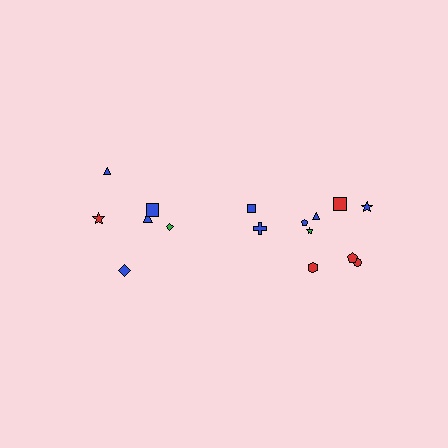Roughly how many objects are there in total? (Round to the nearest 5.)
Roughly 15 objects in total.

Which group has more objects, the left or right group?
The right group.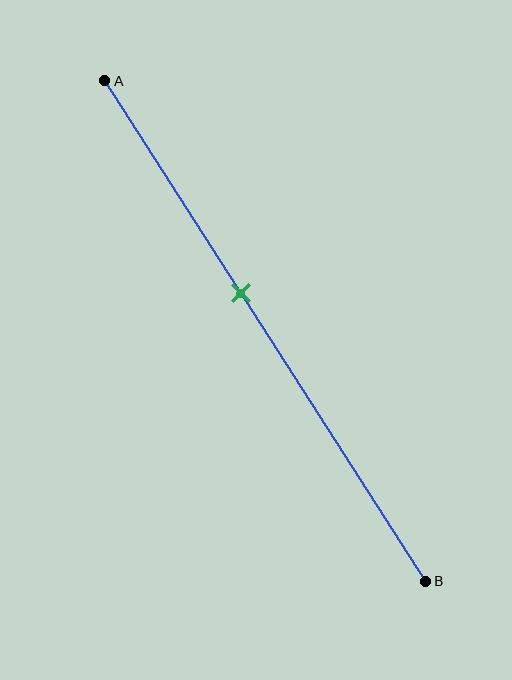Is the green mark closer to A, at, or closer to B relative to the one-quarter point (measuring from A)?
The green mark is closer to point B than the one-quarter point of segment AB.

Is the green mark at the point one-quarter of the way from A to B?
No, the mark is at about 40% from A, not at the 25% one-quarter point.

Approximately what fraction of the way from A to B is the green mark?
The green mark is approximately 40% of the way from A to B.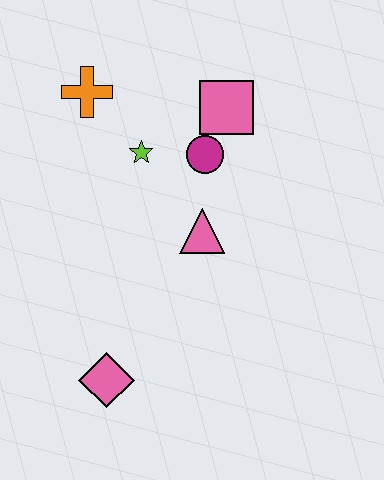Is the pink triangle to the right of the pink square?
No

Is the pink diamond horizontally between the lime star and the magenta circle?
No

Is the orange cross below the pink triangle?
No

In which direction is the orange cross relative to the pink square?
The orange cross is to the left of the pink square.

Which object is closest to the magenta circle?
The pink square is closest to the magenta circle.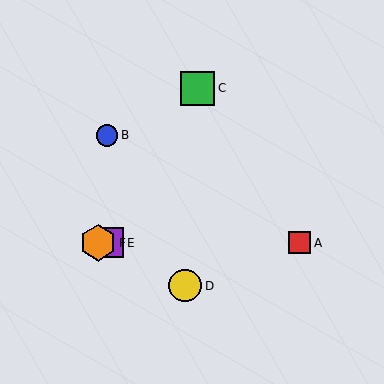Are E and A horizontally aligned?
Yes, both are at y≈243.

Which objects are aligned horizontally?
Objects A, E, F are aligned horizontally.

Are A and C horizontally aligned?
No, A is at y≈243 and C is at y≈88.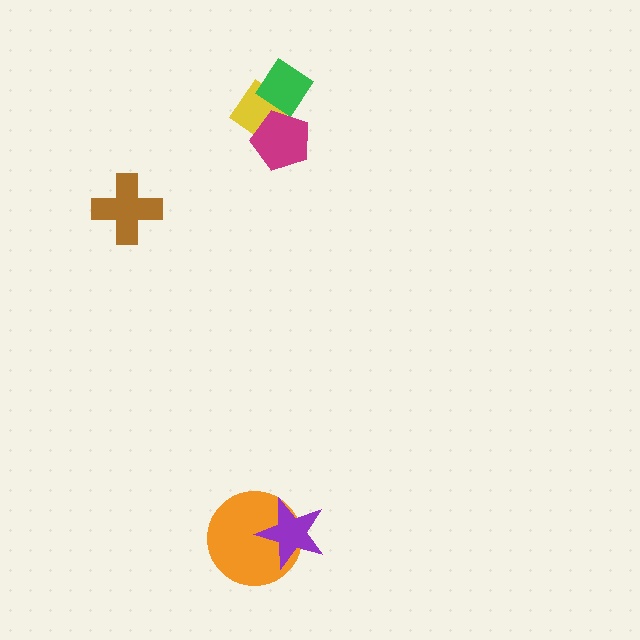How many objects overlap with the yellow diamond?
2 objects overlap with the yellow diamond.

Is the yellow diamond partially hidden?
Yes, it is partially covered by another shape.